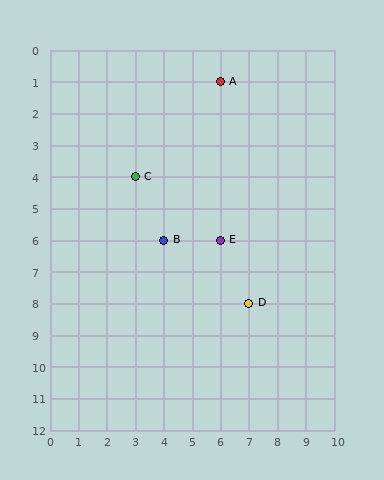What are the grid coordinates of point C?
Point C is at grid coordinates (3, 4).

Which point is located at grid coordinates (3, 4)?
Point C is at (3, 4).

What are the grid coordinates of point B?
Point B is at grid coordinates (4, 6).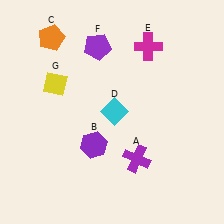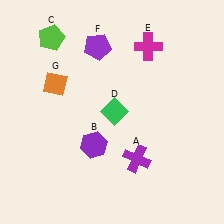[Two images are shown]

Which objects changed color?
C changed from orange to lime. D changed from cyan to green. G changed from yellow to orange.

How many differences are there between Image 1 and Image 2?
There are 3 differences between the two images.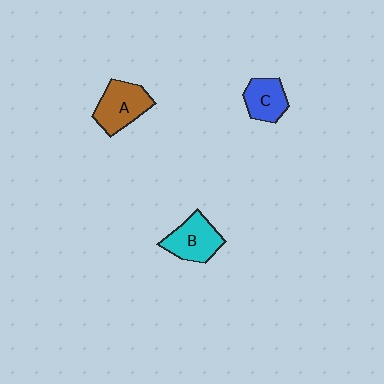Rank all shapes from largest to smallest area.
From largest to smallest: A (brown), B (cyan), C (blue).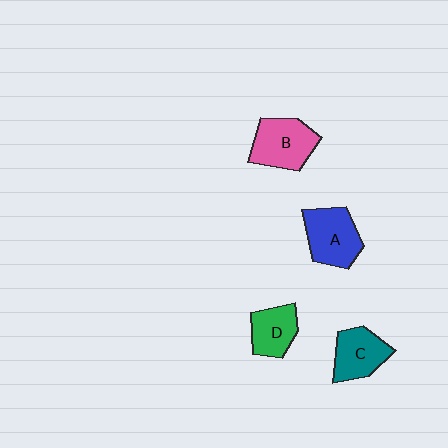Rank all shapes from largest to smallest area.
From largest to smallest: B (pink), A (blue), C (teal), D (green).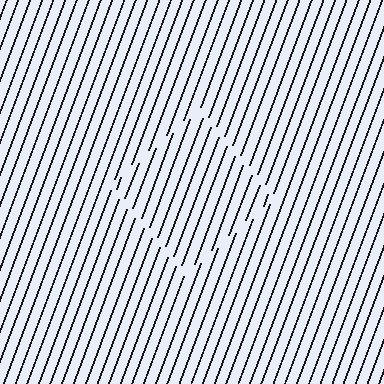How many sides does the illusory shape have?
4 sides — the line-ends trace a square.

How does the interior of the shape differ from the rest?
The interior of the shape contains the same grating, shifted by half a period — the contour is defined by the phase discontinuity where line-ends from the inner and outer gratings abut.